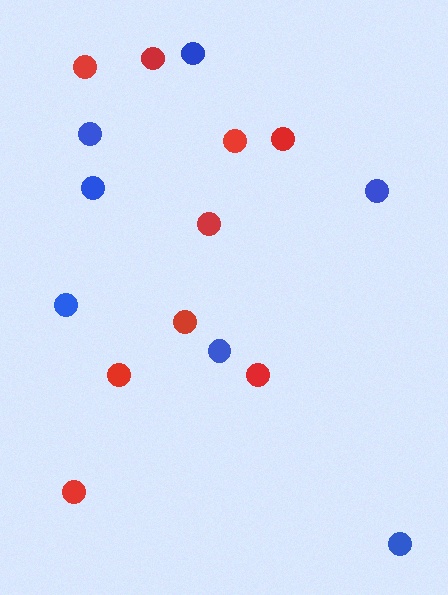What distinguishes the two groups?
There are 2 groups: one group of red circles (9) and one group of blue circles (7).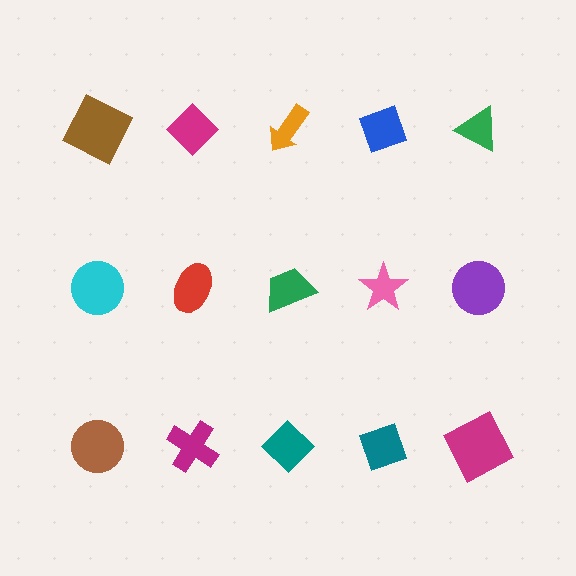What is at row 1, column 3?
An orange arrow.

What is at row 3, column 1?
A brown circle.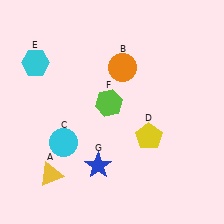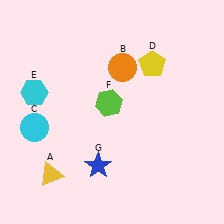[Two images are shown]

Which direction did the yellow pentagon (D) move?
The yellow pentagon (D) moved up.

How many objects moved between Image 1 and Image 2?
3 objects moved between the two images.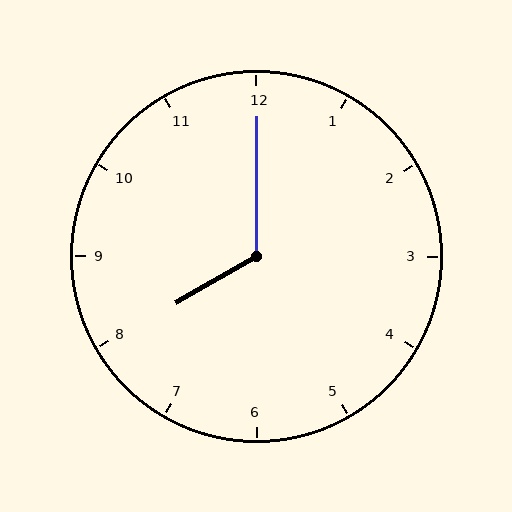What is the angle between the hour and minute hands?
Approximately 120 degrees.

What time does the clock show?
8:00.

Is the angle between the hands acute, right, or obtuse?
It is obtuse.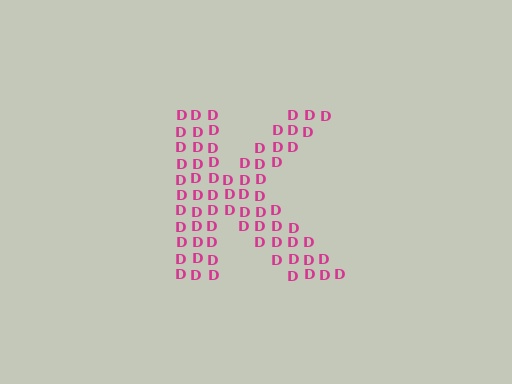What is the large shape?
The large shape is the letter K.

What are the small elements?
The small elements are letter D's.